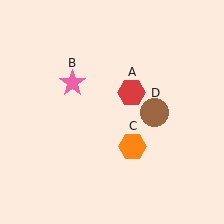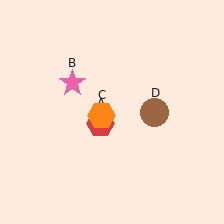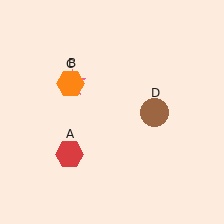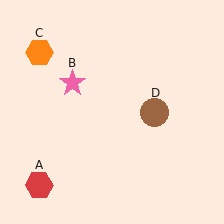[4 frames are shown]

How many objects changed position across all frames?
2 objects changed position: red hexagon (object A), orange hexagon (object C).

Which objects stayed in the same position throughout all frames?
Pink star (object B) and brown circle (object D) remained stationary.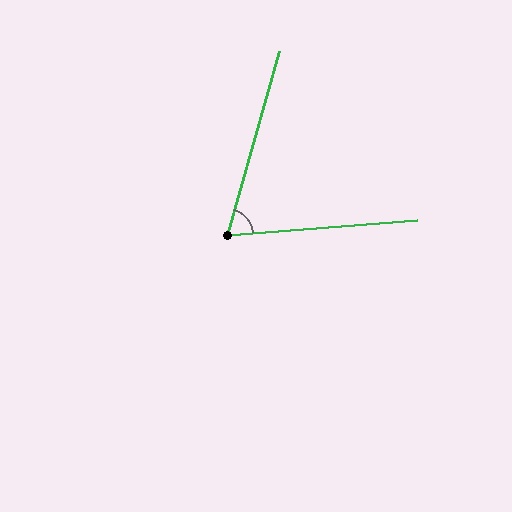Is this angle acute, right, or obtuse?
It is acute.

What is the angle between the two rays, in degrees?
Approximately 70 degrees.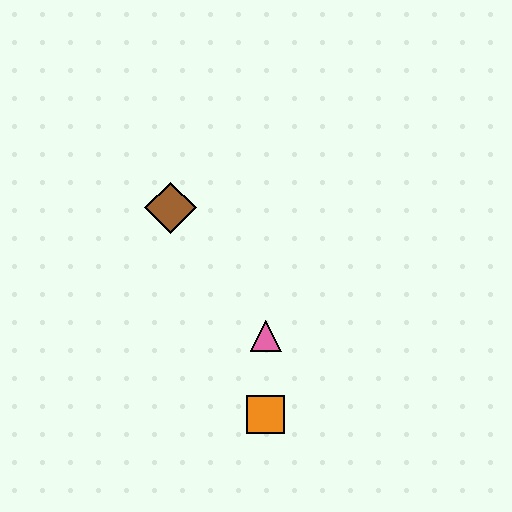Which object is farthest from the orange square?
The brown diamond is farthest from the orange square.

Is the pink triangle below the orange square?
No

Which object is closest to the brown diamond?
The pink triangle is closest to the brown diamond.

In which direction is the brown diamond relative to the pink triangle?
The brown diamond is above the pink triangle.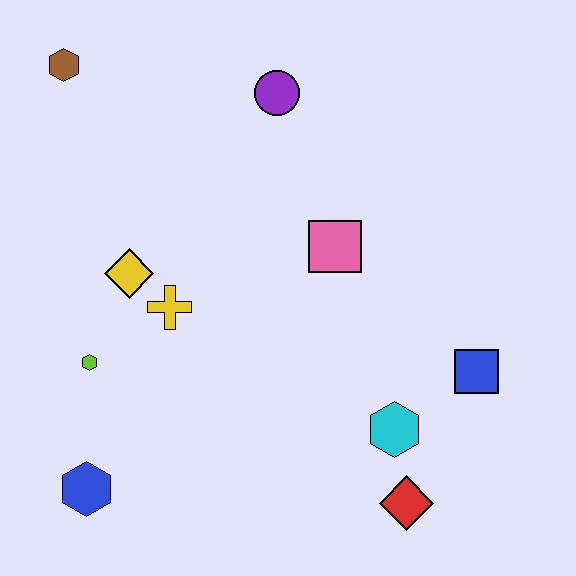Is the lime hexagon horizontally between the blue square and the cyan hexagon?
No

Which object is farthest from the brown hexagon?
The red diamond is farthest from the brown hexagon.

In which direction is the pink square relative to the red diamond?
The pink square is above the red diamond.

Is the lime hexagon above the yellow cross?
No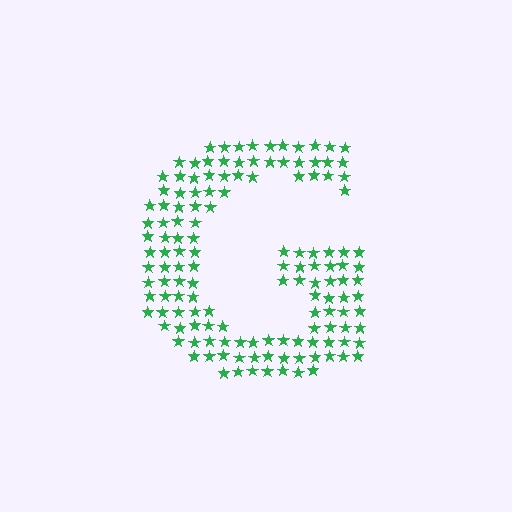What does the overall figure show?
The overall figure shows the letter G.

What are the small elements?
The small elements are stars.